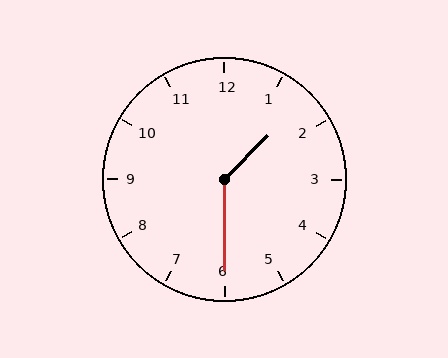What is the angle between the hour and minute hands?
Approximately 135 degrees.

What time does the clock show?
1:30.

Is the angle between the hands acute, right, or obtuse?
It is obtuse.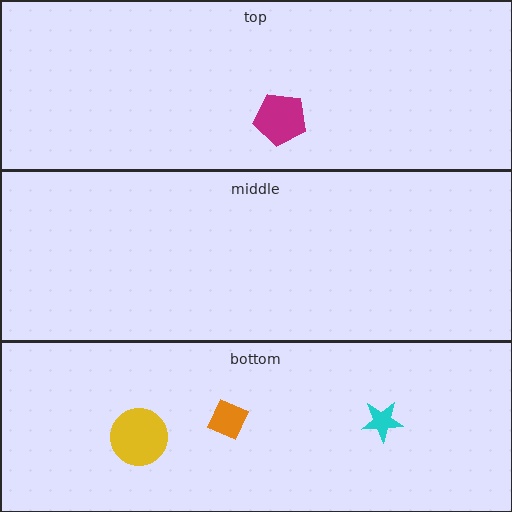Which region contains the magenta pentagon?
The top region.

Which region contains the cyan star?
The bottom region.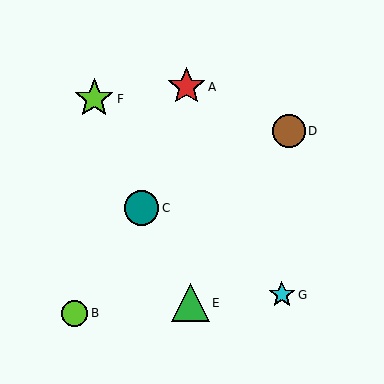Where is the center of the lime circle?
The center of the lime circle is at (74, 313).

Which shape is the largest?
The lime star (labeled F) is the largest.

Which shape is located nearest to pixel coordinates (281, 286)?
The cyan star (labeled G) at (282, 295) is nearest to that location.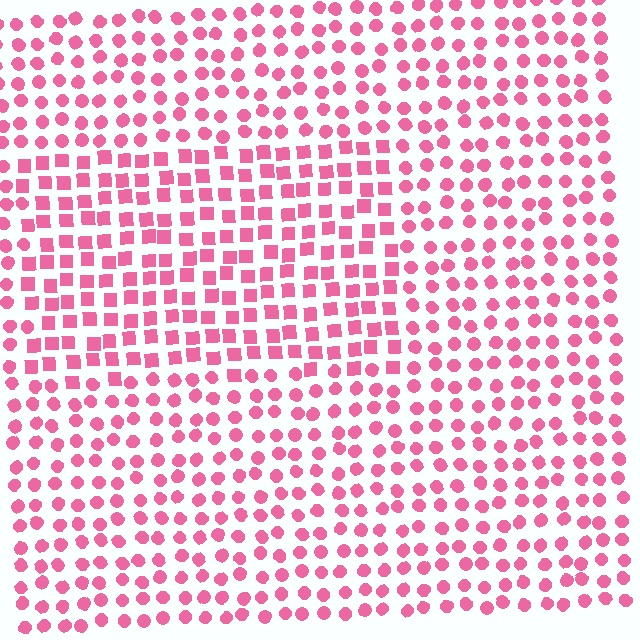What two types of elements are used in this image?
The image uses squares inside the rectangle region and circles outside it.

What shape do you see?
I see a rectangle.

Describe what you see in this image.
The image is filled with small pink elements arranged in a uniform grid. A rectangle-shaped region contains squares, while the surrounding area contains circles. The boundary is defined purely by the change in element shape.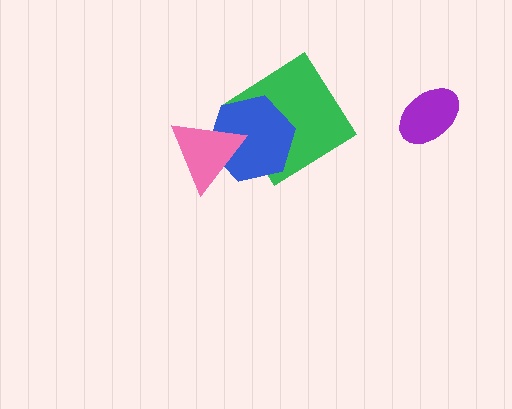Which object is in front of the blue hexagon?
The pink triangle is in front of the blue hexagon.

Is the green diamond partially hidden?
Yes, it is partially covered by another shape.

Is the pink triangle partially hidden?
No, no other shape covers it.